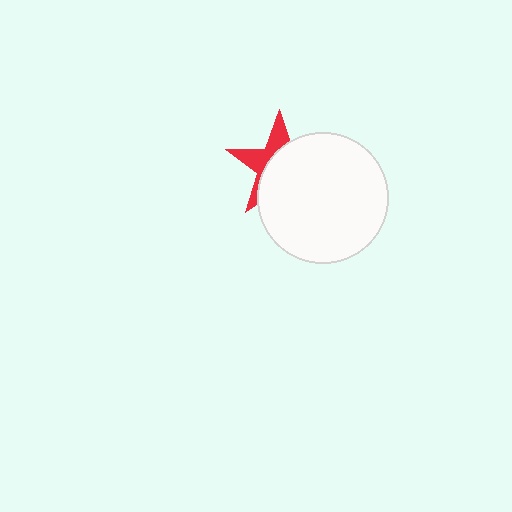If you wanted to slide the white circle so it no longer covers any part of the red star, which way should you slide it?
Slide it toward the lower-right — that is the most direct way to separate the two shapes.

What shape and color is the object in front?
The object in front is a white circle.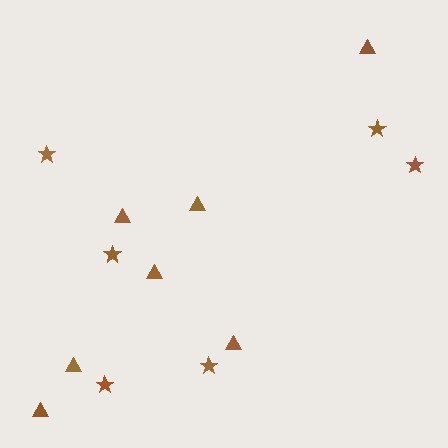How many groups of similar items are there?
There are 2 groups: one group of stars (6) and one group of triangles (7).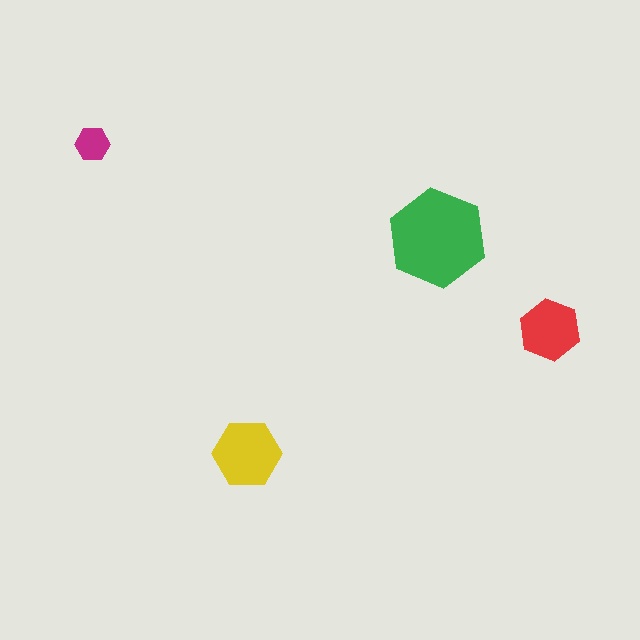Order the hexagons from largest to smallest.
the green one, the yellow one, the red one, the magenta one.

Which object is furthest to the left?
The magenta hexagon is leftmost.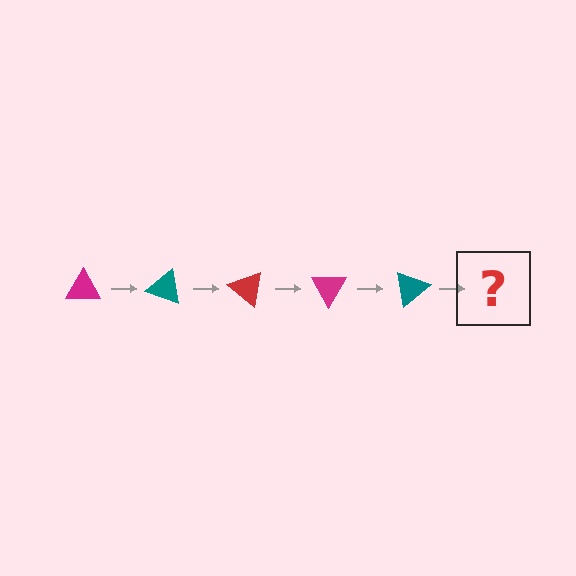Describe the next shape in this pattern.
It should be a red triangle, rotated 100 degrees from the start.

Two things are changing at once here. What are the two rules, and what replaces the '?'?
The two rules are that it rotates 20 degrees each step and the color cycles through magenta, teal, and red. The '?' should be a red triangle, rotated 100 degrees from the start.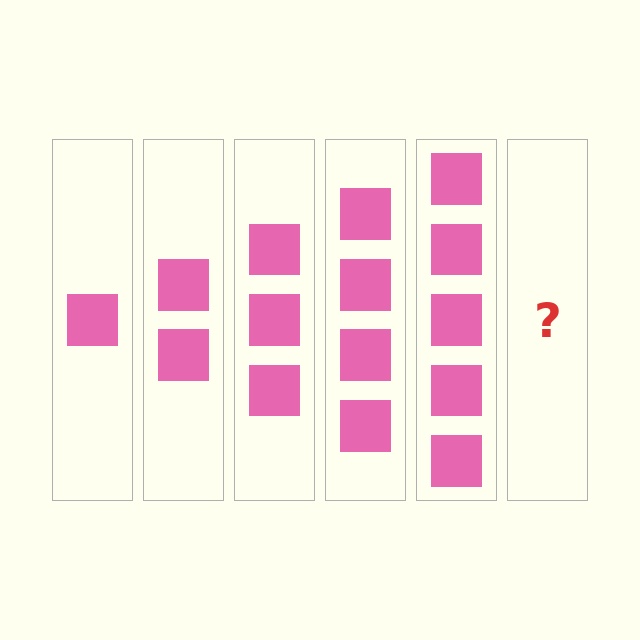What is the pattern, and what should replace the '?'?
The pattern is that each step adds one more square. The '?' should be 6 squares.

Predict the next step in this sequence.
The next step is 6 squares.